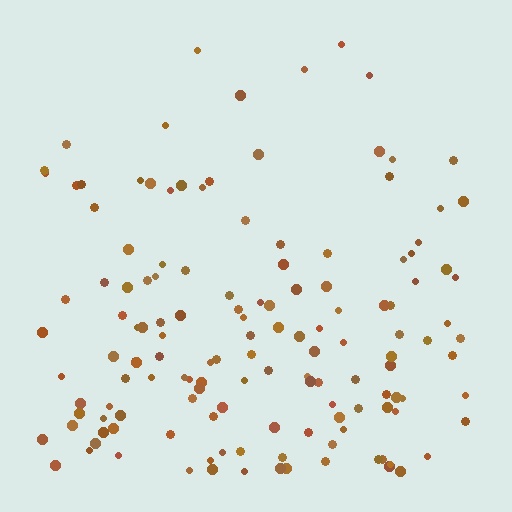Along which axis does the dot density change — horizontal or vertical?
Vertical.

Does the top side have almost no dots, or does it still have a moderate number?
Still a moderate number, just noticeably fewer than the bottom.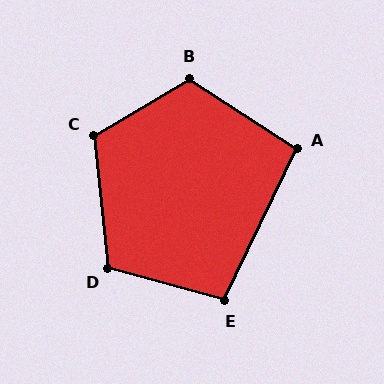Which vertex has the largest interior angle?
B, at approximately 116 degrees.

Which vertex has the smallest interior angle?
A, at approximately 98 degrees.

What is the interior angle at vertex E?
Approximately 100 degrees (obtuse).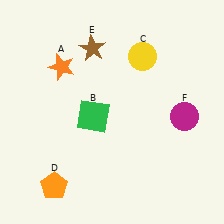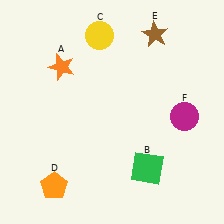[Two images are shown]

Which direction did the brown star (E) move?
The brown star (E) moved right.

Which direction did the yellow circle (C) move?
The yellow circle (C) moved left.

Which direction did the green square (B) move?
The green square (B) moved right.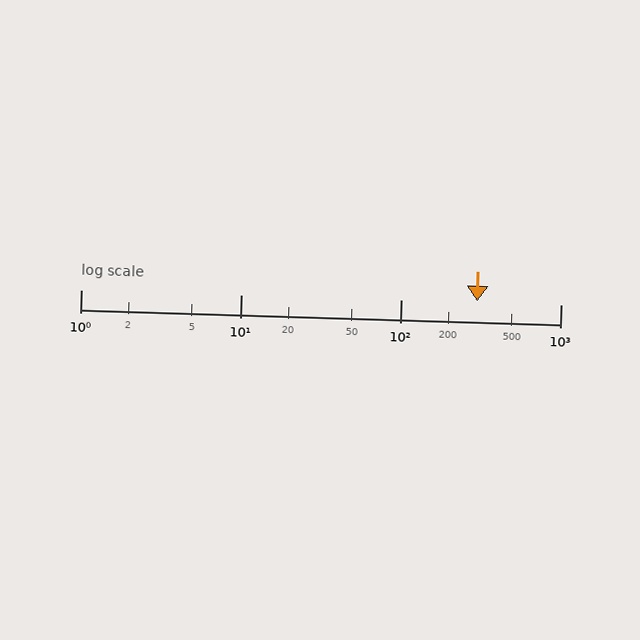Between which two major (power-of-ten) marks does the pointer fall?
The pointer is between 100 and 1000.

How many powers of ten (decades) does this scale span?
The scale spans 3 decades, from 1 to 1000.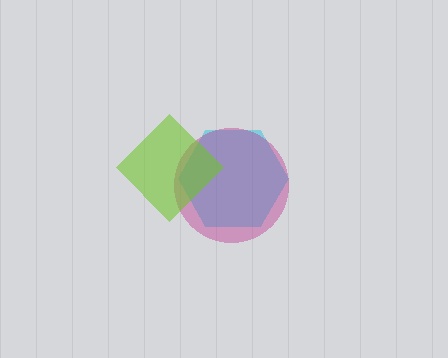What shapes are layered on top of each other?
The layered shapes are: a cyan hexagon, a magenta circle, a lime diamond.